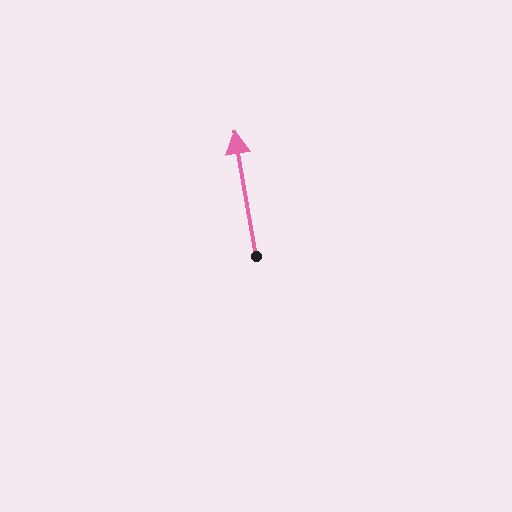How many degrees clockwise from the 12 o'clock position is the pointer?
Approximately 350 degrees.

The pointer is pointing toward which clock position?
Roughly 12 o'clock.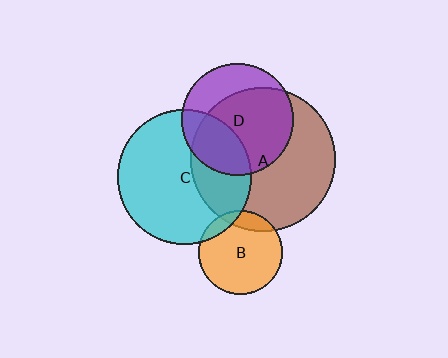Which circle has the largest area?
Circle A (brown).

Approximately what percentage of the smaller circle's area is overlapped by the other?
Approximately 10%.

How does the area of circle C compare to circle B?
Approximately 2.5 times.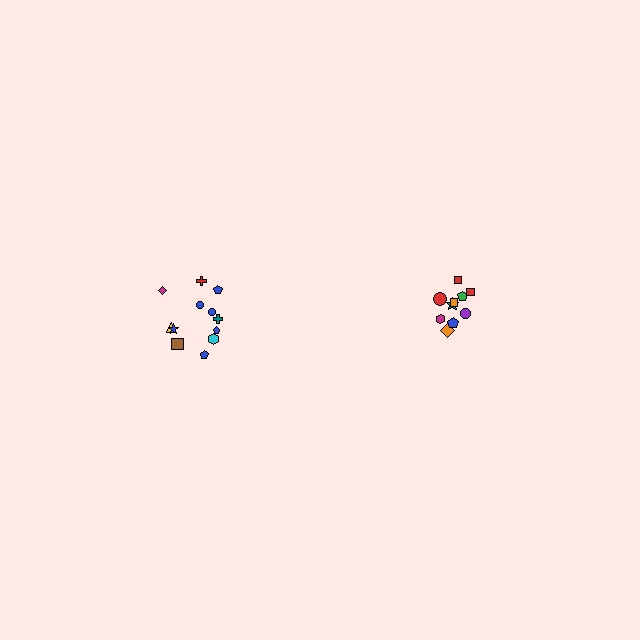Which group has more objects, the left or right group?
The left group.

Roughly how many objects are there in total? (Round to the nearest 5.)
Roughly 20 objects in total.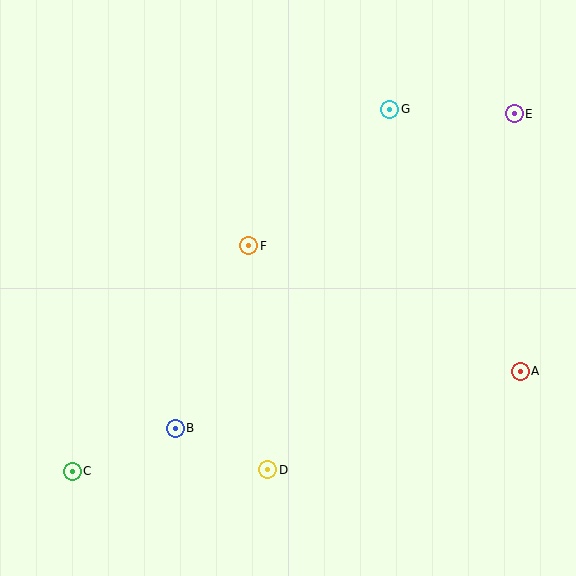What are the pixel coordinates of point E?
Point E is at (514, 114).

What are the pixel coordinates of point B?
Point B is at (175, 428).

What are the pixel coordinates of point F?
Point F is at (249, 246).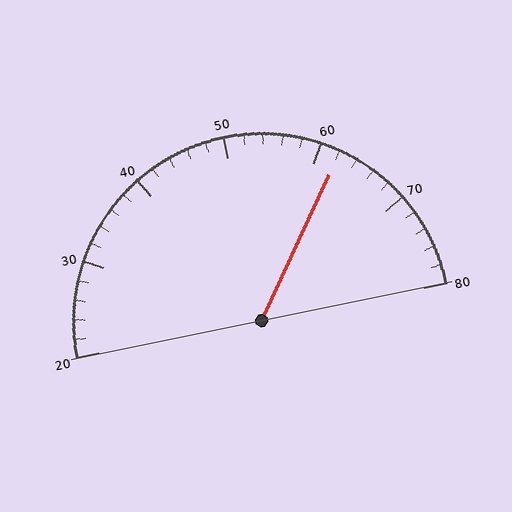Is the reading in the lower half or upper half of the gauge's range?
The reading is in the upper half of the range (20 to 80).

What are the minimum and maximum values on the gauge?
The gauge ranges from 20 to 80.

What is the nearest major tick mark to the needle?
The nearest major tick mark is 60.